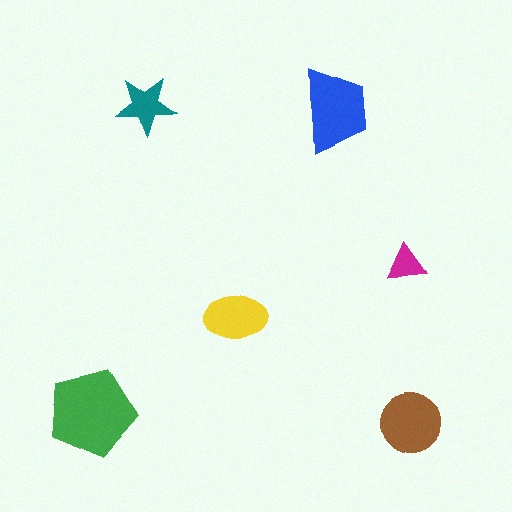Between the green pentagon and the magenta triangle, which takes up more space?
The green pentagon.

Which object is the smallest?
The magenta triangle.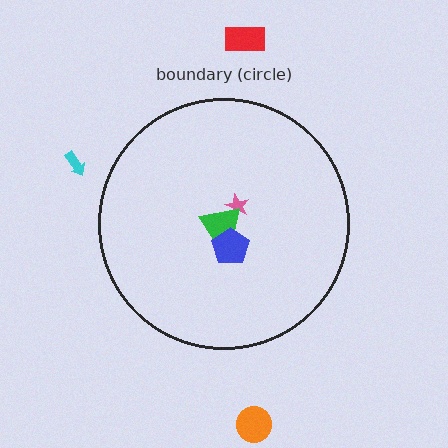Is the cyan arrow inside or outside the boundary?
Outside.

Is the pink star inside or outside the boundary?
Inside.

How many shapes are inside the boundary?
3 inside, 3 outside.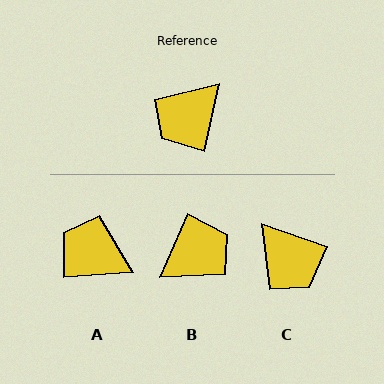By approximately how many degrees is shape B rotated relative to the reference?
Approximately 168 degrees counter-clockwise.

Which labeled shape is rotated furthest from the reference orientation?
B, about 168 degrees away.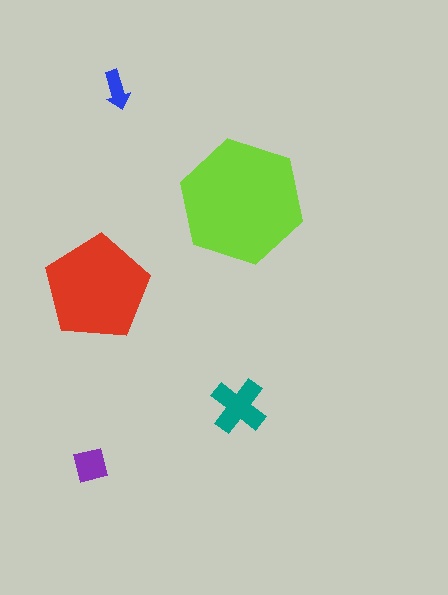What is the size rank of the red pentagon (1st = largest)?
2nd.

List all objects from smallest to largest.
The blue arrow, the purple square, the teal cross, the red pentagon, the lime hexagon.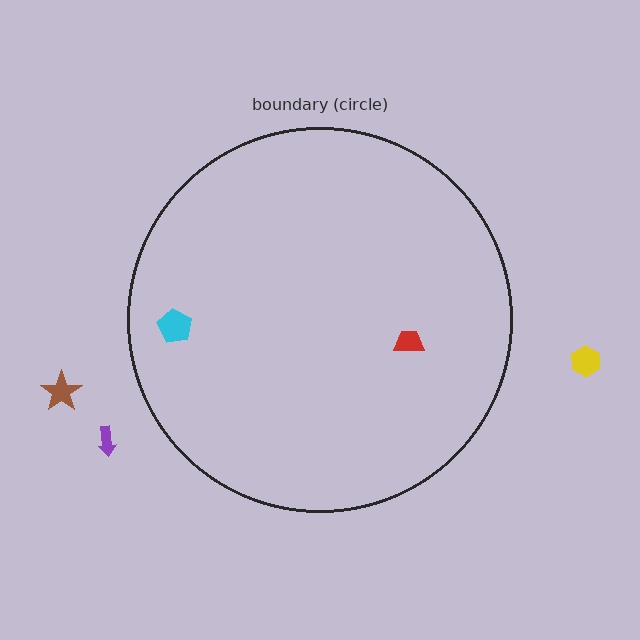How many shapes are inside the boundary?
2 inside, 3 outside.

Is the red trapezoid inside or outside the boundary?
Inside.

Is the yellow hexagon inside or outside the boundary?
Outside.